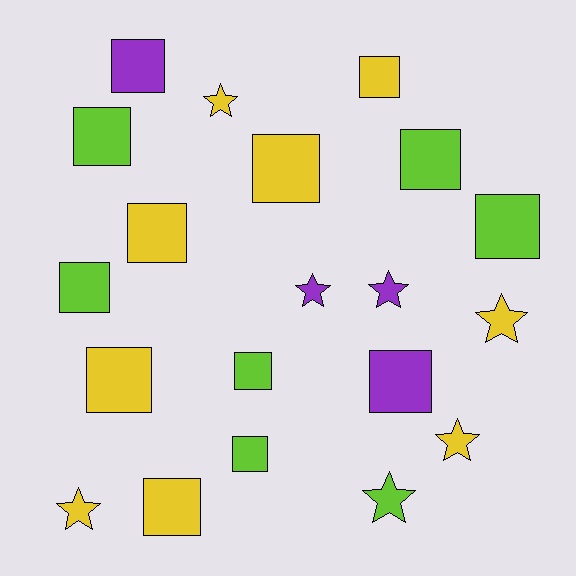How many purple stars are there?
There are 2 purple stars.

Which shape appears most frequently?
Square, with 13 objects.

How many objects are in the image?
There are 20 objects.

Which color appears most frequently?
Yellow, with 9 objects.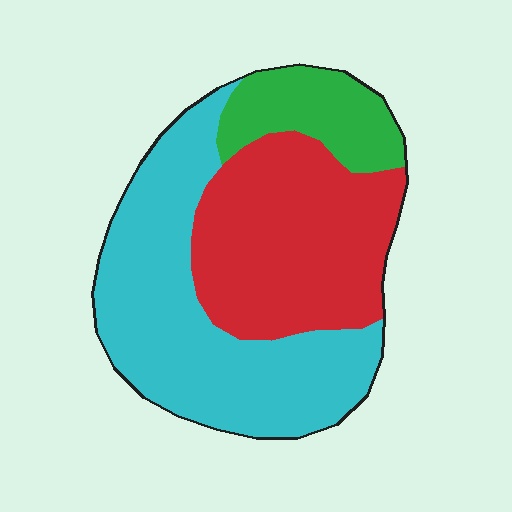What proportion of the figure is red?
Red covers 38% of the figure.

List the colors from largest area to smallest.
From largest to smallest: cyan, red, green.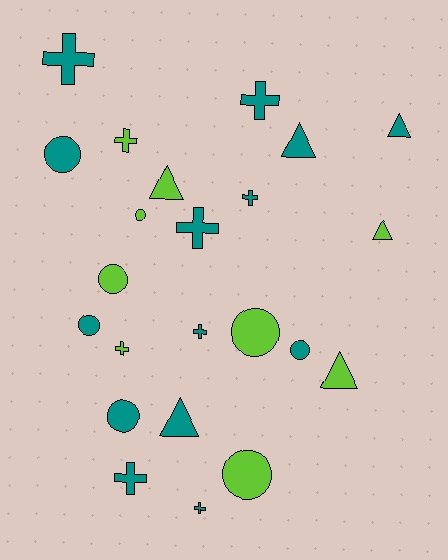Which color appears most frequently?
Teal, with 14 objects.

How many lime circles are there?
There are 4 lime circles.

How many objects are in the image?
There are 23 objects.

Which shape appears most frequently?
Cross, with 9 objects.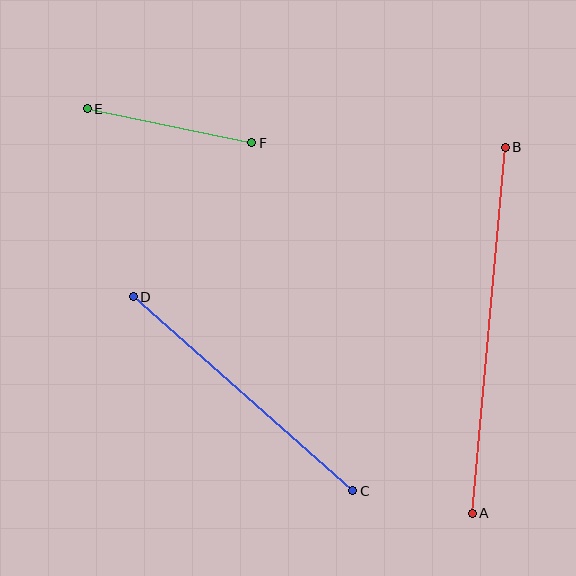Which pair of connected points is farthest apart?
Points A and B are farthest apart.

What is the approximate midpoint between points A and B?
The midpoint is at approximately (489, 330) pixels.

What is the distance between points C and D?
The distance is approximately 293 pixels.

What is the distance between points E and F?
The distance is approximately 168 pixels.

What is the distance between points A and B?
The distance is approximately 368 pixels.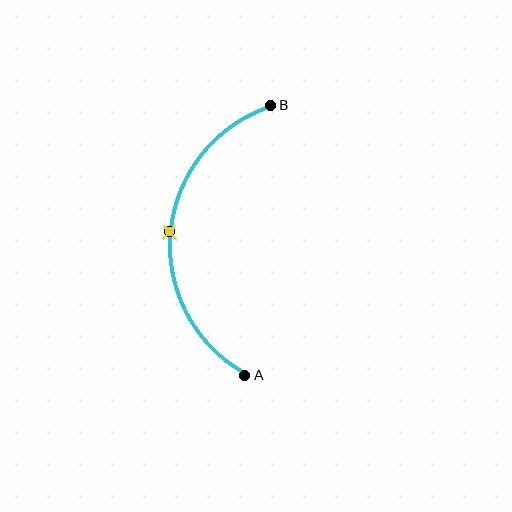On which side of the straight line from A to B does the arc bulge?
The arc bulges to the left of the straight line connecting A and B.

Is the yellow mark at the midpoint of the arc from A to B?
Yes. The yellow mark lies on the arc at equal arc-length from both A and B — it is the arc midpoint.